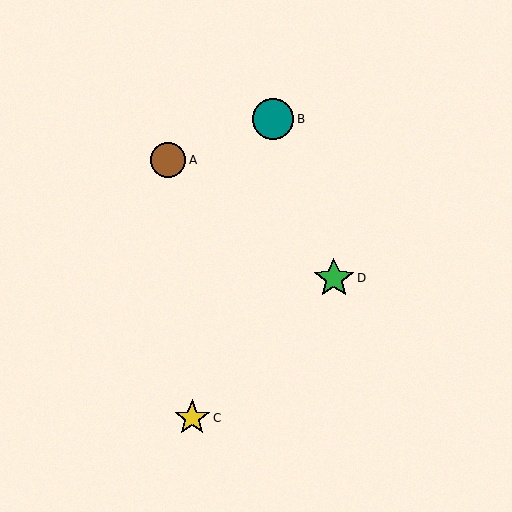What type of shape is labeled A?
Shape A is a brown circle.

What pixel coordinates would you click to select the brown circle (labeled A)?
Click at (168, 160) to select the brown circle A.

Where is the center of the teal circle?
The center of the teal circle is at (273, 119).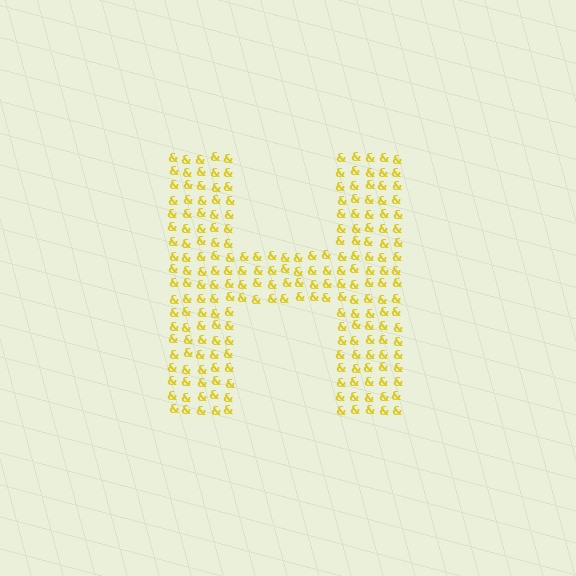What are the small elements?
The small elements are ampersands.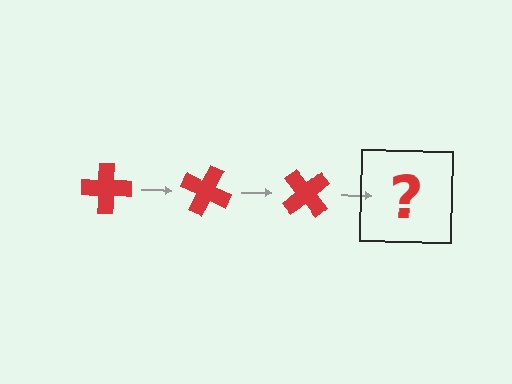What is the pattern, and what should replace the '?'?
The pattern is that the cross rotates 25 degrees each step. The '?' should be a red cross rotated 75 degrees.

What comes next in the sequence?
The next element should be a red cross rotated 75 degrees.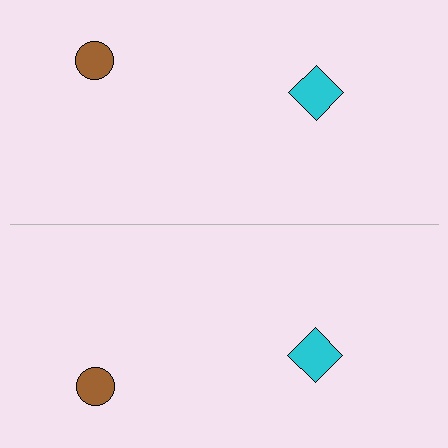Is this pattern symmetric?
Yes, this pattern has bilateral (reflection) symmetry.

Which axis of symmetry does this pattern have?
The pattern has a horizontal axis of symmetry running through the center of the image.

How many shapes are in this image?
There are 4 shapes in this image.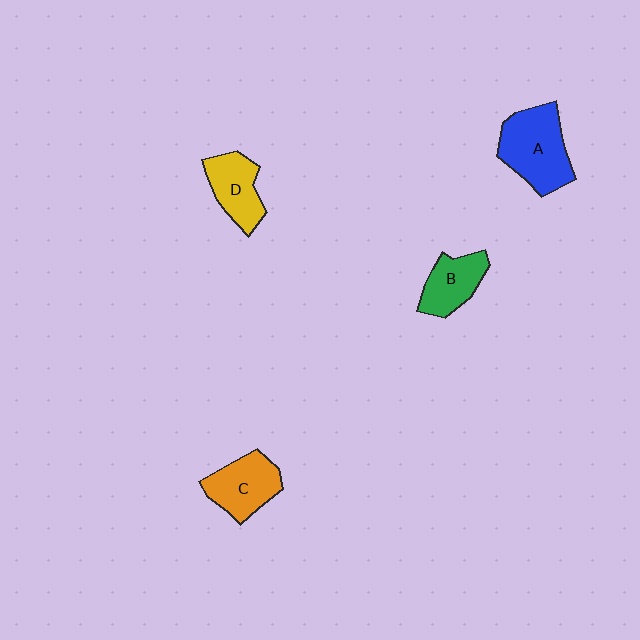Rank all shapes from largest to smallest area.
From largest to smallest: A (blue), C (orange), D (yellow), B (green).